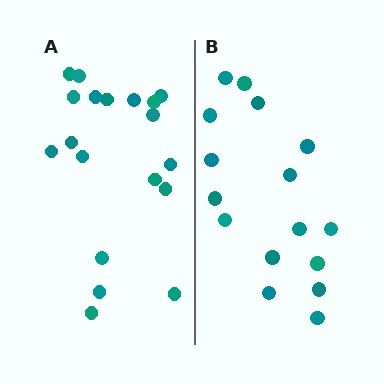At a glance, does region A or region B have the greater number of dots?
Region A (the left region) has more dots.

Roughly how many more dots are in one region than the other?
Region A has just a few more — roughly 2 or 3 more dots than region B.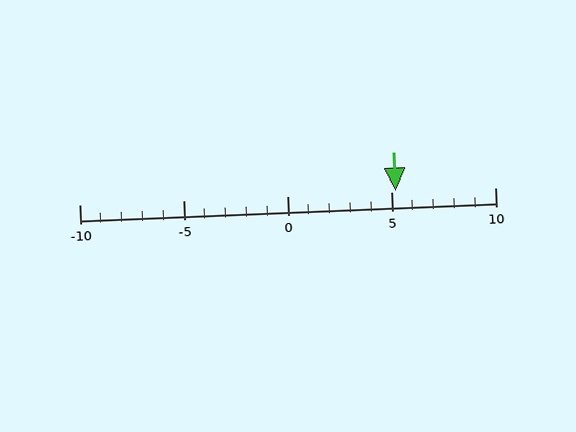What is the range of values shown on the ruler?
The ruler shows values from -10 to 10.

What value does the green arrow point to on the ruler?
The green arrow points to approximately 5.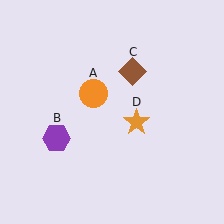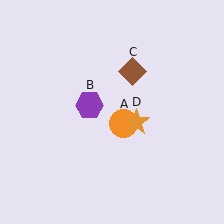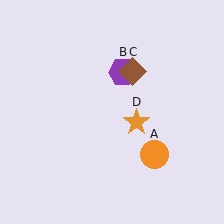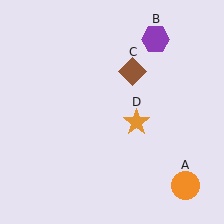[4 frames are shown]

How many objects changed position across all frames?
2 objects changed position: orange circle (object A), purple hexagon (object B).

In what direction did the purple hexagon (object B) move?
The purple hexagon (object B) moved up and to the right.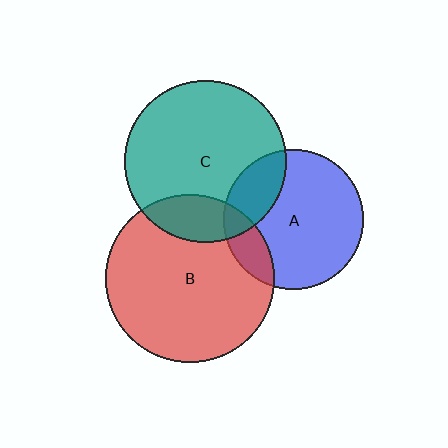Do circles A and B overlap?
Yes.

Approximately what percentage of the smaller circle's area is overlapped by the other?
Approximately 15%.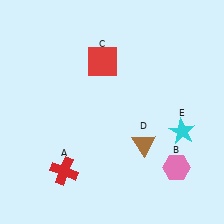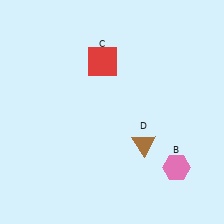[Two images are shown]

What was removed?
The cyan star (E), the red cross (A) were removed in Image 2.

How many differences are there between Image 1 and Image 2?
There are 2 differences between the two images.